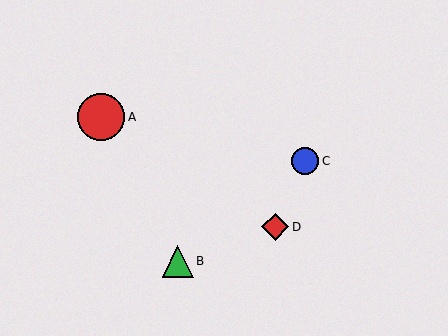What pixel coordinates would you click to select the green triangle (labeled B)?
Click at (178, 261) to select the green triangle B.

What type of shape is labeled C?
Shape C is a blue circle.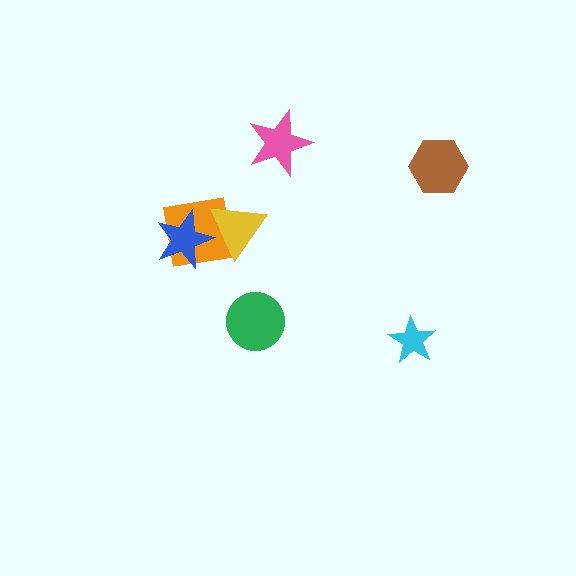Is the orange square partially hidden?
Yes, it is partially covered by another shape.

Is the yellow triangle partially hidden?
Yes, it is partially covered by another shape.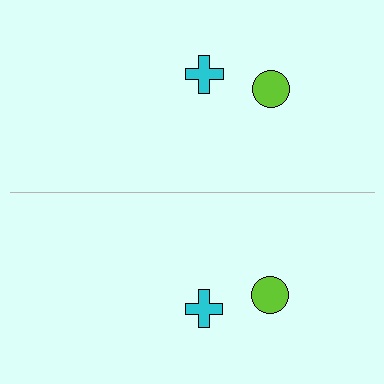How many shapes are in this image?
There are 4 shapes in this image.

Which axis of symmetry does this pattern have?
The pattern has a horizontal axis of symmetry running through the center of the image.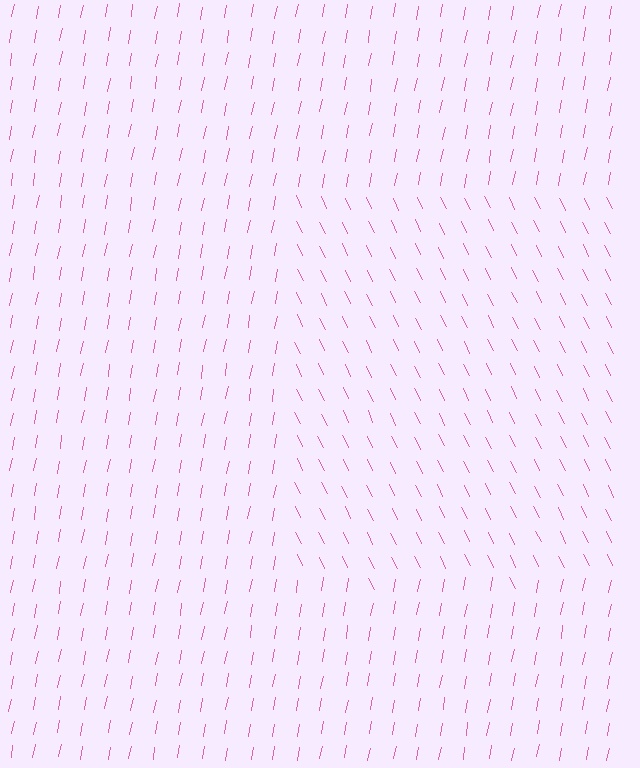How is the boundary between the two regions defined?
The boundary is defined purely by a change in line orientation (approximately 36 degrees difference). All lines are the same color and thickness.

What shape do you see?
I see a rectangle.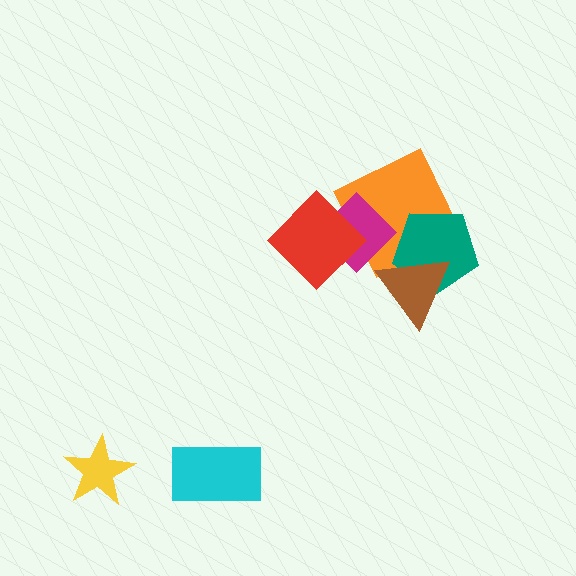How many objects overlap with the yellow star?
0 objects overlap with the yellow star.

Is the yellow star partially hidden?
No, no other shape covers it.